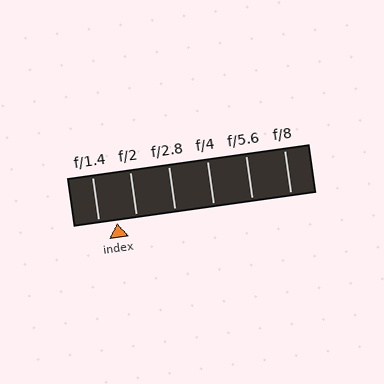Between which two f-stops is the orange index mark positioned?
The index mark is between f/1.4 and f/2.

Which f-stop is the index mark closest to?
The index mark is closest to f/1.4.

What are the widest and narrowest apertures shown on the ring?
The widest aperture shown is f/1.4 and the narrowest is f/8.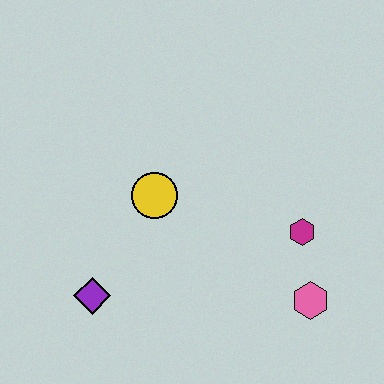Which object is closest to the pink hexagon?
The magenta hexagon is closest to the pink hexagon.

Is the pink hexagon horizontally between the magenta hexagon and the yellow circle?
No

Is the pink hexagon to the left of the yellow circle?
No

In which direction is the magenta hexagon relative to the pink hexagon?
The magenta hexagon is above the pink hexagon.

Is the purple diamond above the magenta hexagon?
No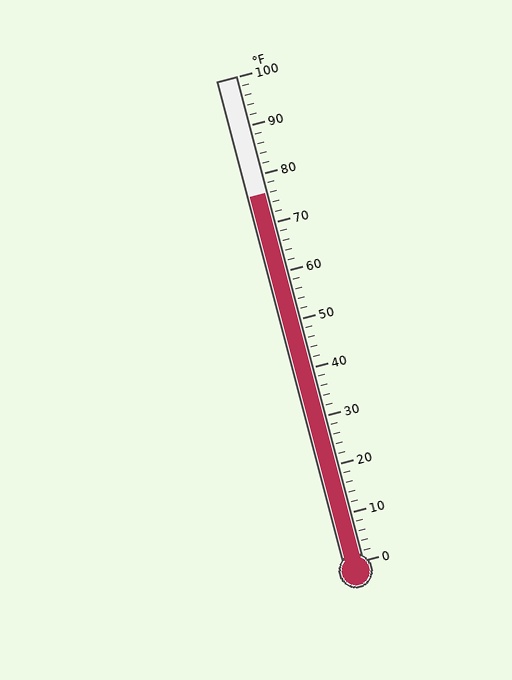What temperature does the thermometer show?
The thermometer shows approximately 76°F.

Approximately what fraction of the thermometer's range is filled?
The thermometer is filled to approximately 75% of its range.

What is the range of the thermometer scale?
The thermometer scale ranges from 0°F to 100°F.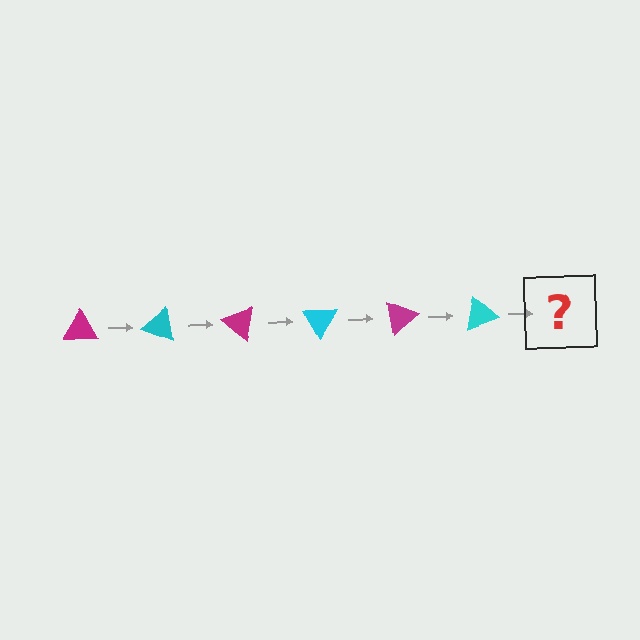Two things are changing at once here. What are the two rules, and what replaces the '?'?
The two rules are that it rotates 20 degrees each step and the color cycles through magenta and cyan. The '?' should be a magenta triangle, rotated 120 degrees from the start.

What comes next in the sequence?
The next element should be a magenta triangle, rotated 120 degrees from the start.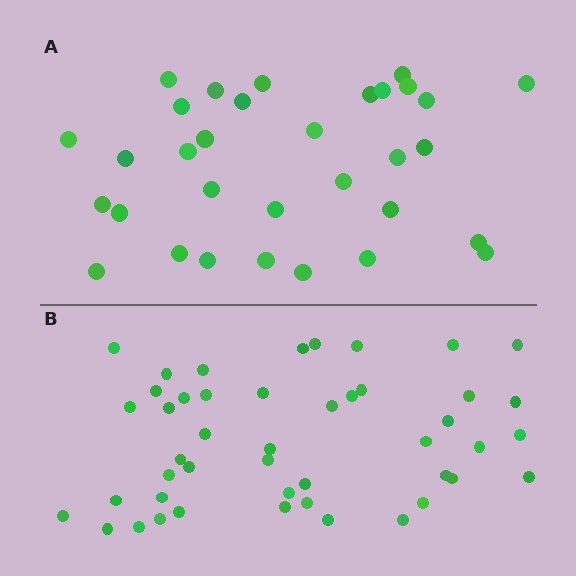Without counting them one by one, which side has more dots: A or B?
Region B (the bottom region) has more dots.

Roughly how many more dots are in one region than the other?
Region B has approximately 15 more dots than region A.